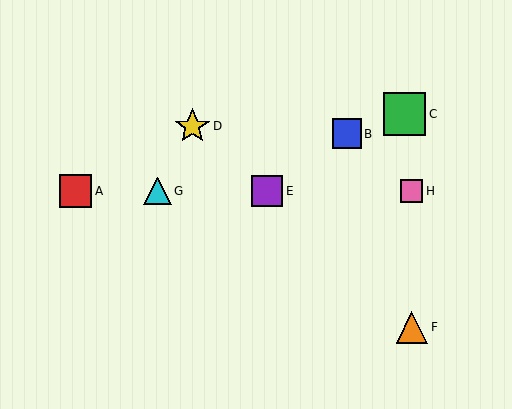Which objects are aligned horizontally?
Objects A, E, G, H are aligned horizontally.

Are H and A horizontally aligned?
Yes, both are at y≈191.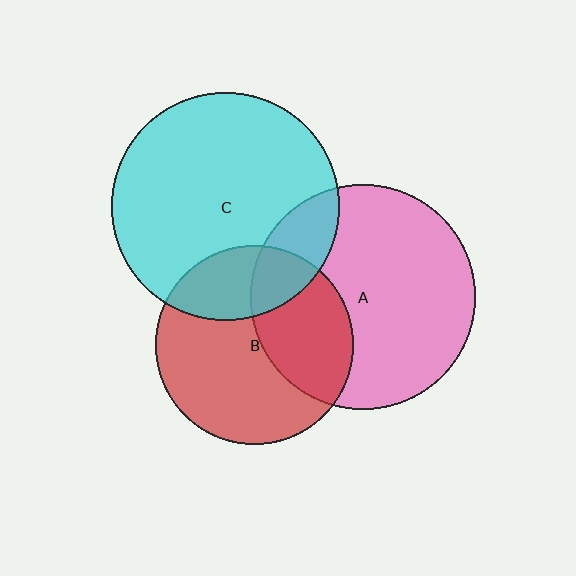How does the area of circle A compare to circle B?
Approximately 1.3 times.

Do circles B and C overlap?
Yes.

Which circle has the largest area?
Circle C (cyan).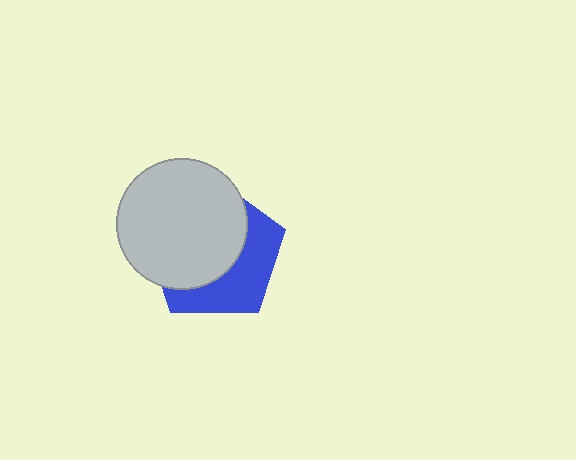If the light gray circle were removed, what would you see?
You would see the complete blue pentagon.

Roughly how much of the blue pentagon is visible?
A small part of it is visible (roughly 41%).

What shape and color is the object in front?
The object in front is a light gray circle.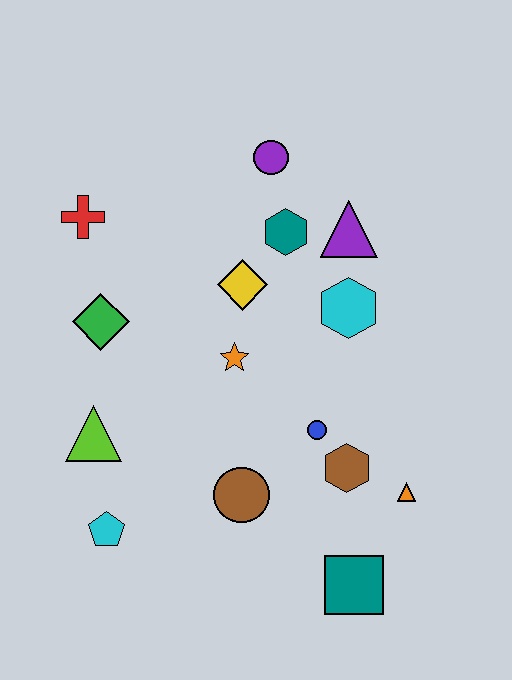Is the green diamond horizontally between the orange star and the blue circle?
No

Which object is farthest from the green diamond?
The teal square is farthest from the green diamond.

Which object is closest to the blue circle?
The brown hexagon is closest to the blue circle.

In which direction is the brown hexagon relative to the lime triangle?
The brown hexagon is to the right of the lime triangle.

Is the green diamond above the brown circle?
Yes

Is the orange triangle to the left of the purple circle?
No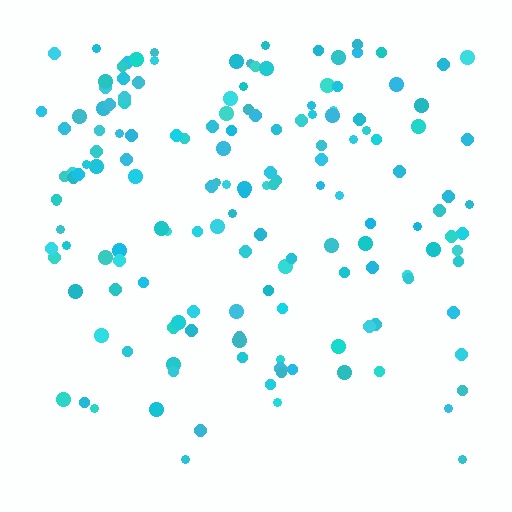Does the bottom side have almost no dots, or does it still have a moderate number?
Still a moderate number, just noticeably fewer than the top.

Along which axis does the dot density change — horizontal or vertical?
Vertical.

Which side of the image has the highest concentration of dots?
The top.